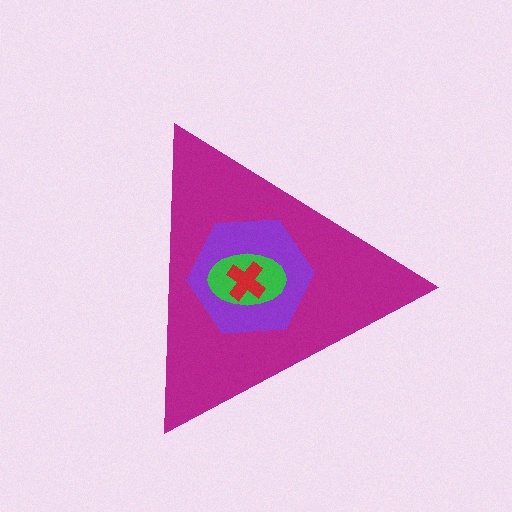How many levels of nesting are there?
4.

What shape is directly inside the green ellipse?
The red cross.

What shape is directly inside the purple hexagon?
The green ellipse.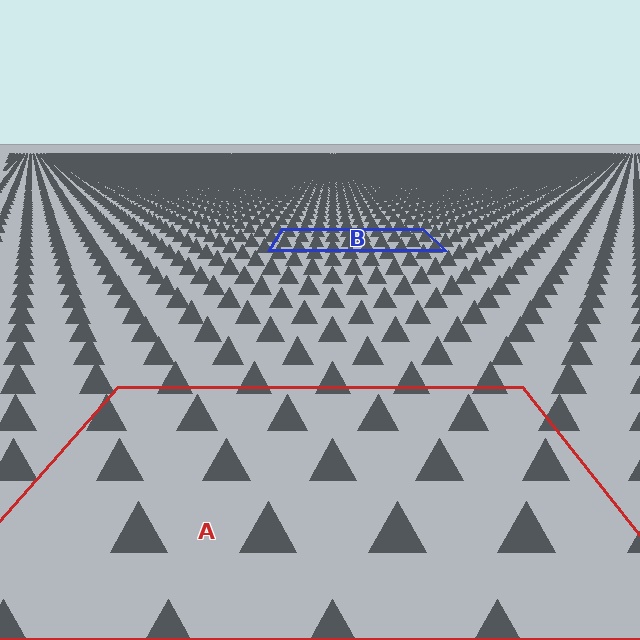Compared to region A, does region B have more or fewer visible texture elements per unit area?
Region B has more texture elements per unit area — they are packed more densely because it is farther away.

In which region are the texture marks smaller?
The texture marks are smaller in region B, because it is farther away.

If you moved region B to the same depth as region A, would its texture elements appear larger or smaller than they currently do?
They would appear larger. At a closer depth, the same texture elements are projected at a bigger on-screen size.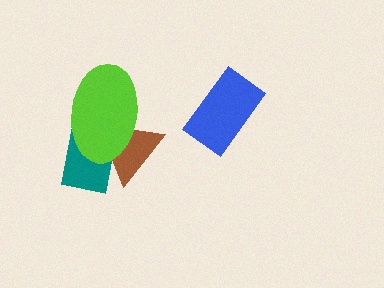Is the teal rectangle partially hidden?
Yes, it is partially covered by another shape.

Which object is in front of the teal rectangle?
The lime ellipse is in front of the teal rectangle.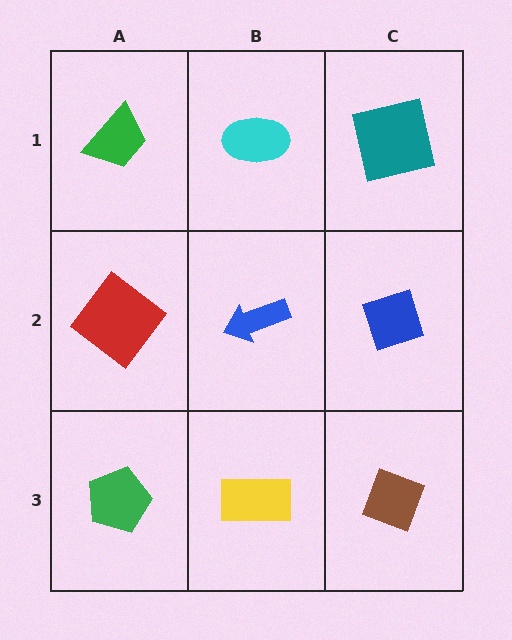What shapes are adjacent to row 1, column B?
A blue arrow (row 2, column B), a green trapezoid (row 1, column A), a teal square (row 1, column C).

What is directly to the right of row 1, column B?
A teal square.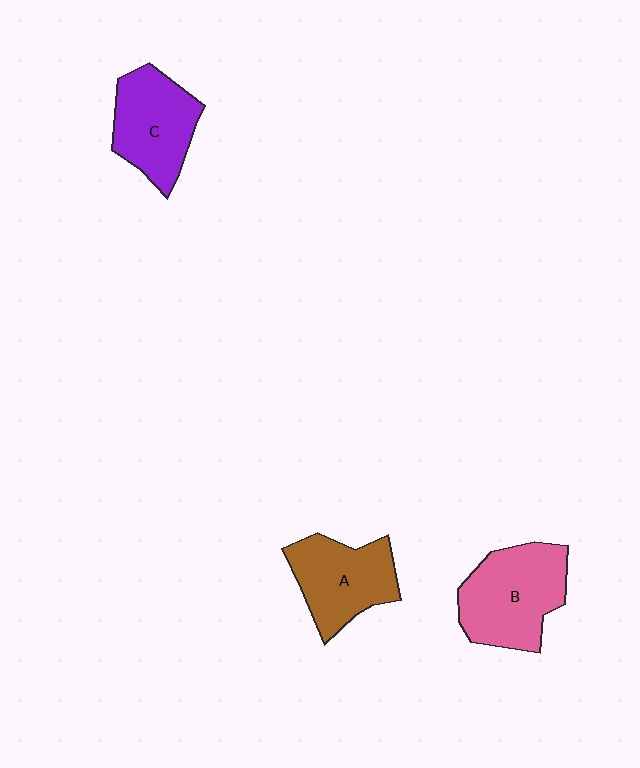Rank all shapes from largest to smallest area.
From largest to smallest: B (pink), C (purple), A (brown).